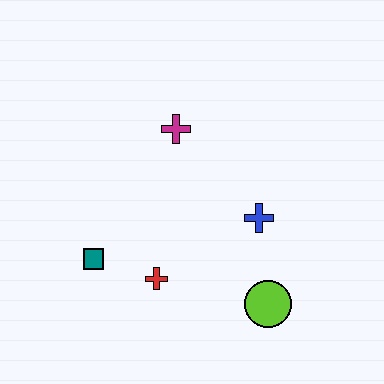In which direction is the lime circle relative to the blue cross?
The lime circle is below the blue cross.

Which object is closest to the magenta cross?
The blue cross is closest to the magenta cross.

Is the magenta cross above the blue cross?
Yes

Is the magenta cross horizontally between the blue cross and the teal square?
Yes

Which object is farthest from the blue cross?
The teal square is farthest from the blue cross.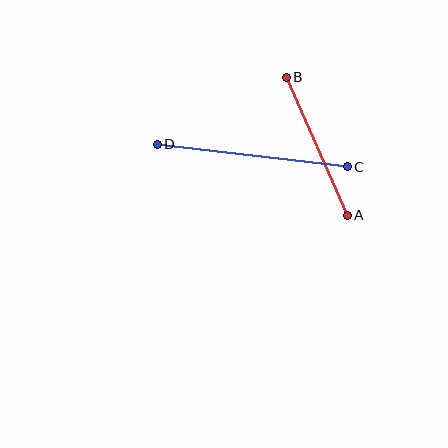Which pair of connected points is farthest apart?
Points C and D are farthest apart.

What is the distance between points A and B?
The distance is approximately 151 pixels.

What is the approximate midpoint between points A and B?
The midpoint is at approximately (317, 146) pixels.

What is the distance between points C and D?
The distance is approximately 192 pixels.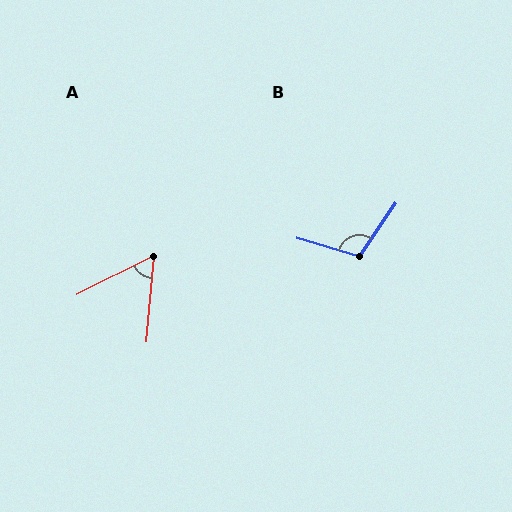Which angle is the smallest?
A, at approximately 58 degrees.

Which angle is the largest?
B, at approximately 108 degrees.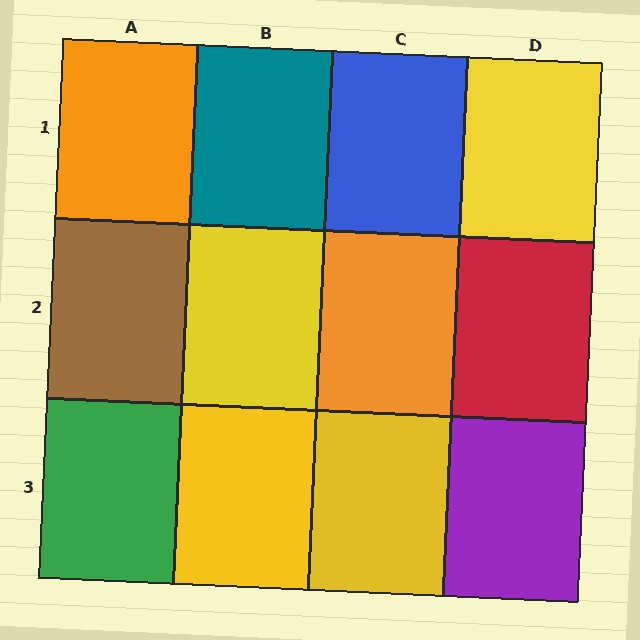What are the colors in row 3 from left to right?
Green, yellow, yellow, purple.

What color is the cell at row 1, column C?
Blue.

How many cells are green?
1 cell is green.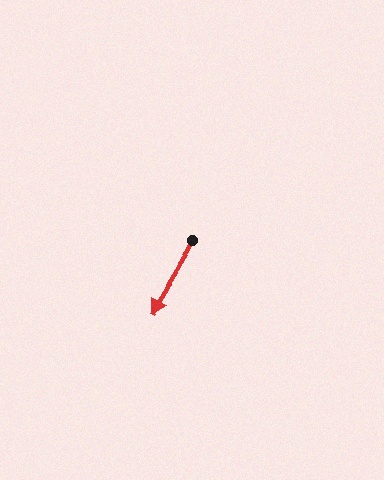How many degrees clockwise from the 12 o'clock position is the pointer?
Approximately 210 degrees.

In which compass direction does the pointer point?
Southwest.